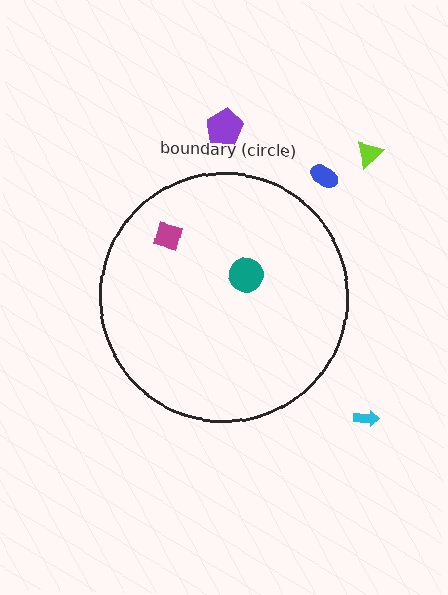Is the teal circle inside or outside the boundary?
Inside.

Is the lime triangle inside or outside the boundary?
Outside.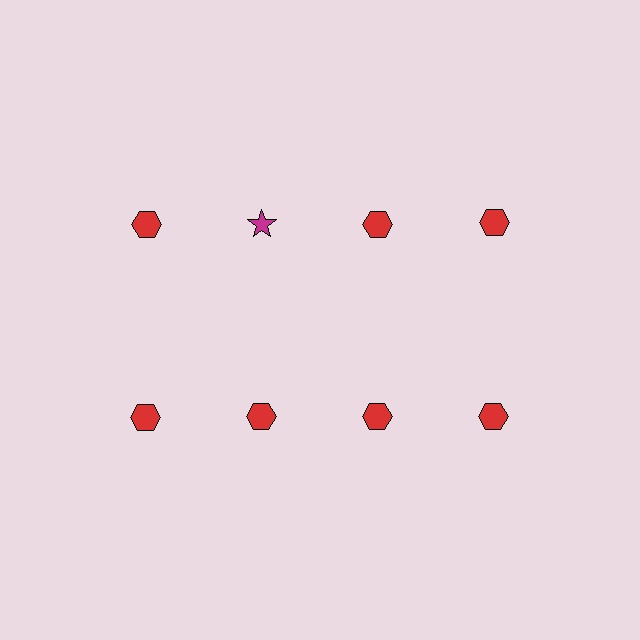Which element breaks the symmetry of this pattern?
The magenta star in the top row, second from left column breaks the symmetry. All other shapes are red hexagons.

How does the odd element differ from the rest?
It differs in both color (magenta instead of red) and shape (star instead of hexagon).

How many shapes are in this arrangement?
There are 8 shapes arranged in a grid pattern.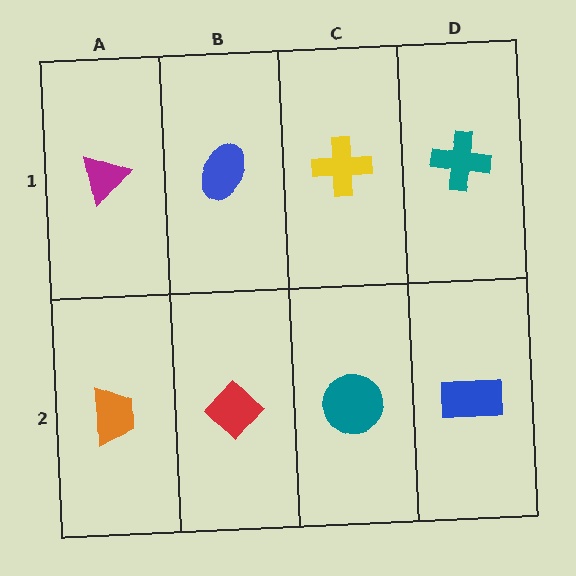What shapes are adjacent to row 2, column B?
A blue ellipse (row 1, column B), an orange trapezoid (row 2, column A), a teal circle (row 2, column C).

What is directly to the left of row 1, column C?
A blue ellipse.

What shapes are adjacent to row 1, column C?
A teal circle (row 2, column C), a blue ellipse (row 1, column B), a teal cross (row 1, column D).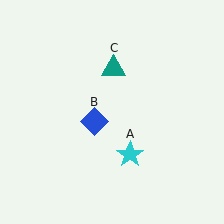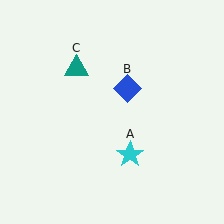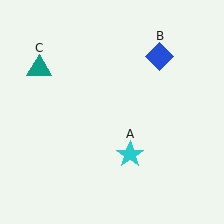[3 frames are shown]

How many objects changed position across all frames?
2 objects changed position: blue diamond (object B), teal triangle (object C).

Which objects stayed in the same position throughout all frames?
Cyan star (object A) remained stationary.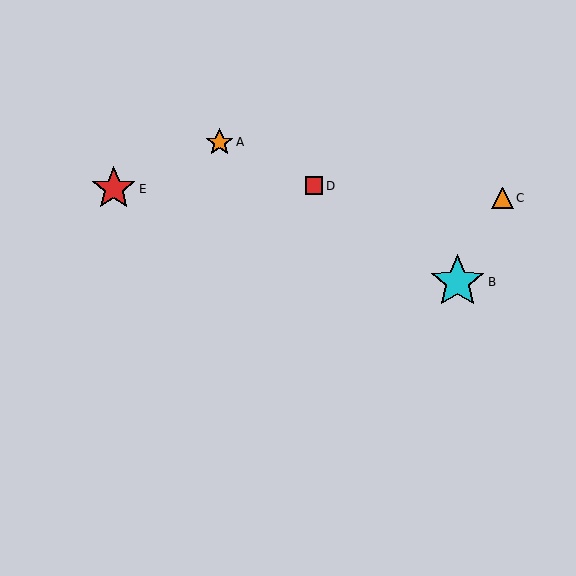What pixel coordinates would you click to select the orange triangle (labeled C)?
Click at (502, 198) to select the orange triangle C.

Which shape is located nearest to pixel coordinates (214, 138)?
The orange star (labeled A) at (219, 142) is nearest to that location.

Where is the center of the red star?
The center of the red star is at (114, 189).